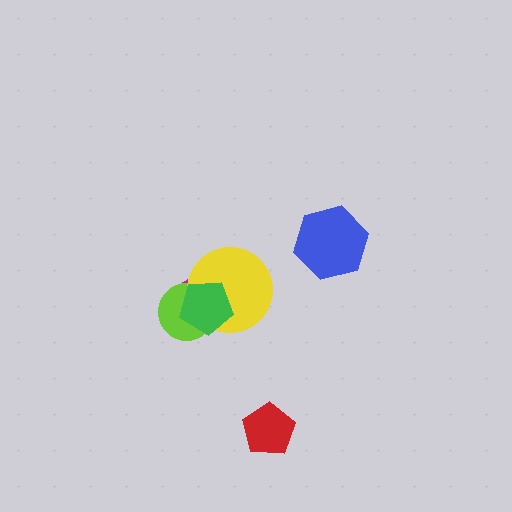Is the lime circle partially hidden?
Yes, it is partially covered by another shape.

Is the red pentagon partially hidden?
No, no other shape covers it.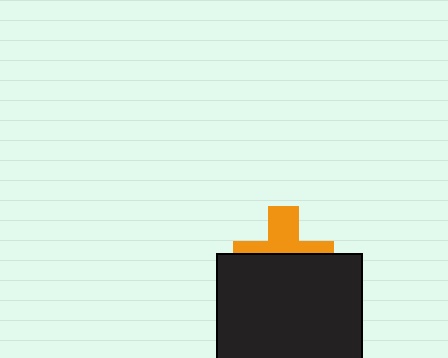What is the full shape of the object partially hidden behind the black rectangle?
The partially hidden object is an orange cross.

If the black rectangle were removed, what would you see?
You would see the complete orange cross.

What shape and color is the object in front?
The object in front is a black rectangle.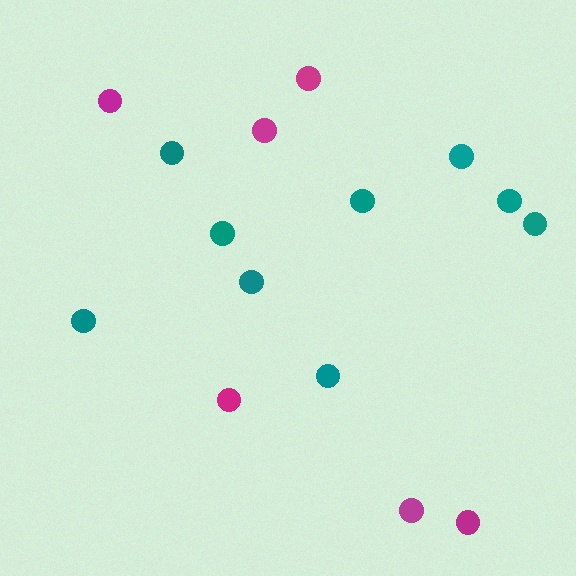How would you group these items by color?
There are 2 groups: one group of teal circles (9) and one group of magenta circles (6).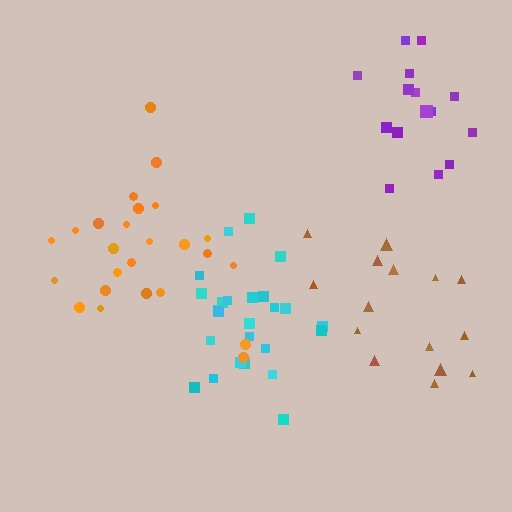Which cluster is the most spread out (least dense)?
Purple.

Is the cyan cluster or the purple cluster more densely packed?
Cyan.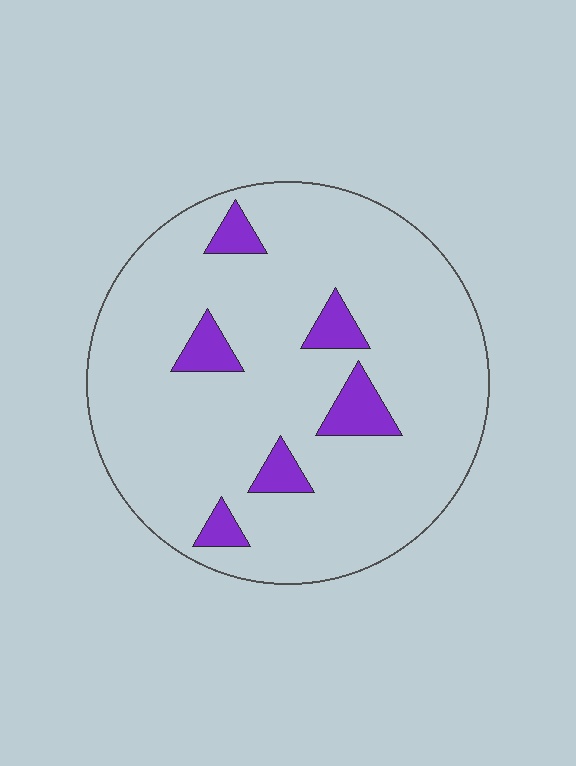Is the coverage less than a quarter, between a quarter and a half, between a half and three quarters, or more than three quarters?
Less than a quarter.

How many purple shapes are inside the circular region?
6.